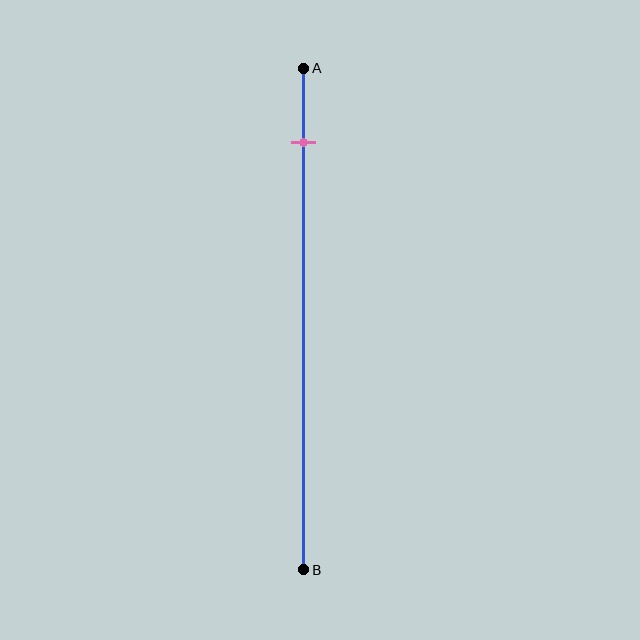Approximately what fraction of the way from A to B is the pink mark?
The pink mark is approximately 15% of the way from A to B.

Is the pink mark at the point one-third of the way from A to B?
No, the mark is at about 15% from A, not at the 33% one-third point.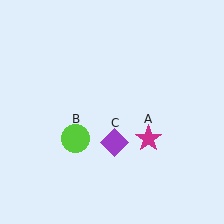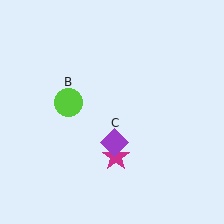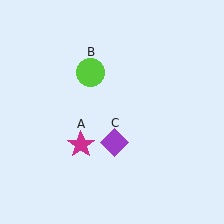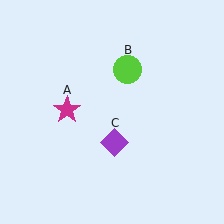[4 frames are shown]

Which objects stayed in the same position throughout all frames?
Purple diamond (object C) remained stationary.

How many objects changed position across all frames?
2 objects changed position: magenta star (object A), lime circle (object B).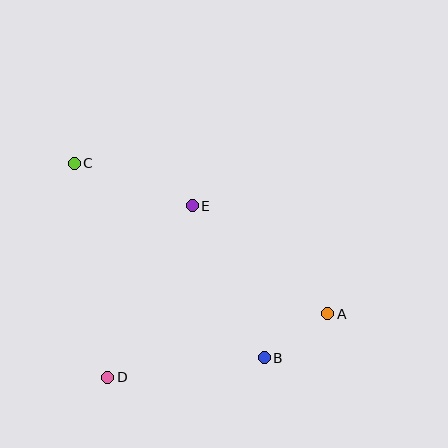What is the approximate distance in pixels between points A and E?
The distance between A and E is approximately 173 pixels.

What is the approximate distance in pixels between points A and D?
The distance between A and D is approximately 229 pixels.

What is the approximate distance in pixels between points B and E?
The distance between B and E is approximately 168 pixels.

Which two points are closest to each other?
Points A and B are closest to each other.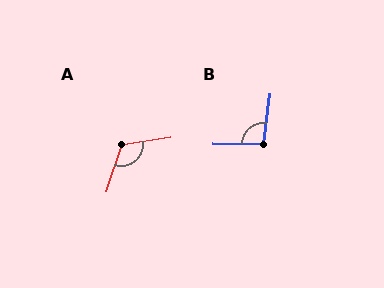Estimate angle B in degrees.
Approximately 97 degrees.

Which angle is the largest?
A, at approximately 117 degrees.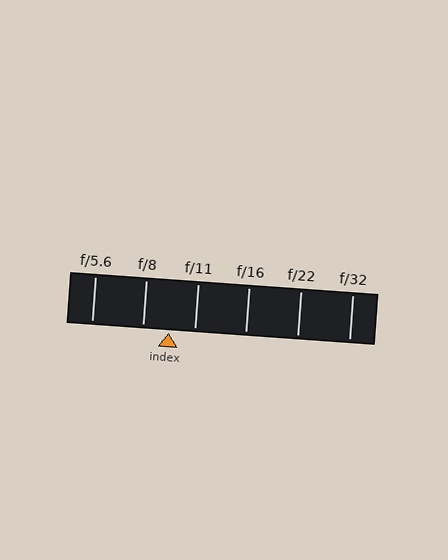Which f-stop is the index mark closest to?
The index mark is closest to f/11.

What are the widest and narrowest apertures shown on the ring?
The widest aperture shown is f/5.6 and the narrowest is f/32.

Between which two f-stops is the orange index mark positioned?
The index mark is between f/8 and f/11.